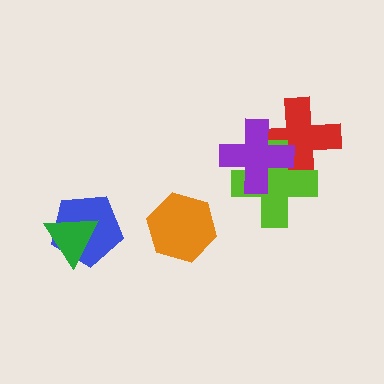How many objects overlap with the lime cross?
2 objects overlap with the lime cross.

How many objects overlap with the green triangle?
1 object overlaps with the green triangle.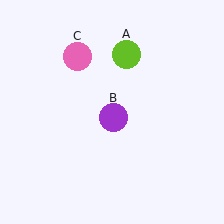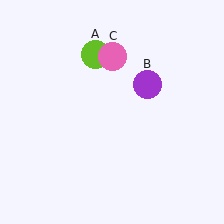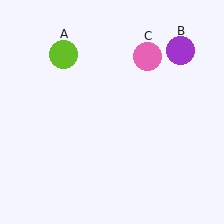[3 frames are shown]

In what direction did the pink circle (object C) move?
The pink circle (object C) moved right.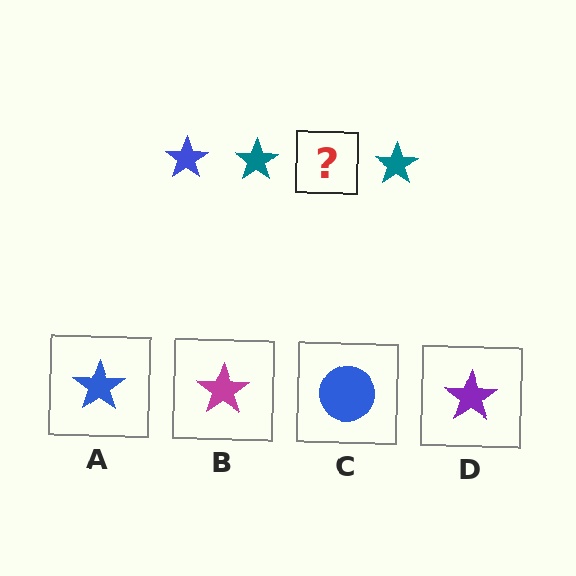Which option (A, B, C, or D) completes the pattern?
A.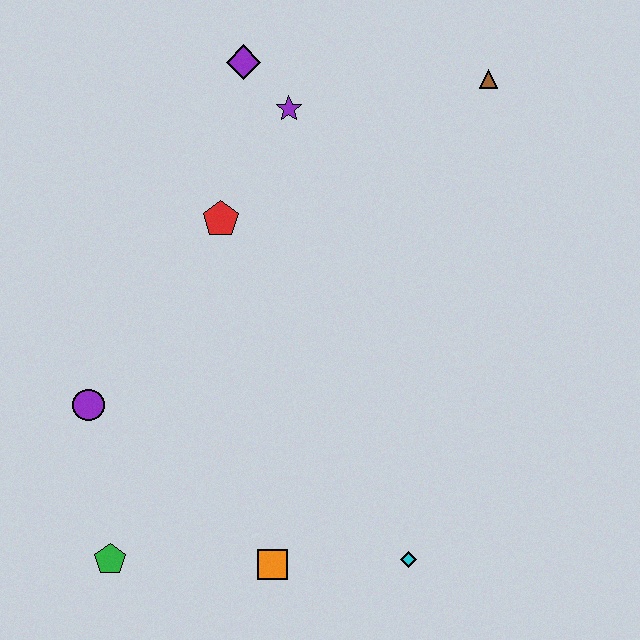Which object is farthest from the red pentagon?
The cyan diamond is farthest from the red pentagon.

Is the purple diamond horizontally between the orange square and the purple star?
No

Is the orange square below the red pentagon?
Yes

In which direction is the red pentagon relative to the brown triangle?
The red pentagon is to the left of the brown triangle.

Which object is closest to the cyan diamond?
The orange square is closest to the cyan diamond.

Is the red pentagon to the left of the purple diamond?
Yes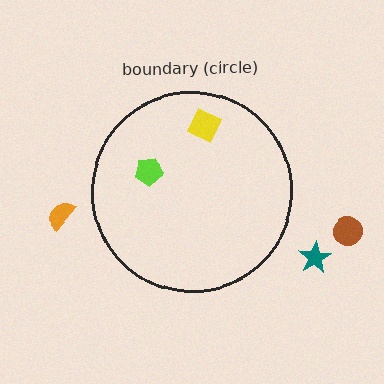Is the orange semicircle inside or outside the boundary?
Outside.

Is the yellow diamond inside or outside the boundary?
Inside.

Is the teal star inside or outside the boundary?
Outside.